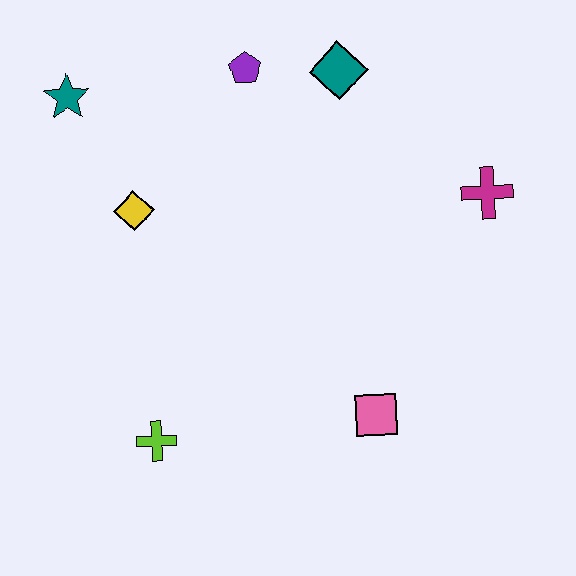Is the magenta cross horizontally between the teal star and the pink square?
No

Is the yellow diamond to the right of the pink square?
No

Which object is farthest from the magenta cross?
The teal star is farthest from the magenta cross.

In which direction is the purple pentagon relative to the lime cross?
The purple pentagon is above the lime cross.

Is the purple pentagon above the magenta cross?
Yes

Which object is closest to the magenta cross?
The teal diamond is closest to the magenta cross.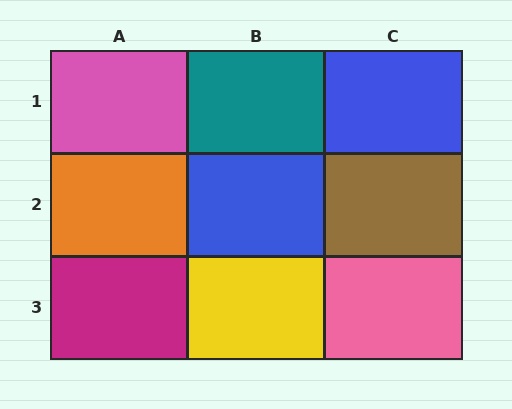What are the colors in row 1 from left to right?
Pink, teal, blue.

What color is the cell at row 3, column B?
Yellow.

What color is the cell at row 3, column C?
Pink.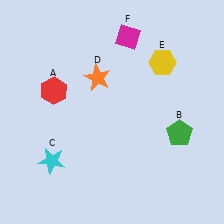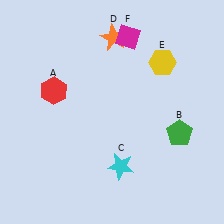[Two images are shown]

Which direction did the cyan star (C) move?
The cyan star (C) moved right.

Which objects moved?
The objects that moved are: the cyan star (C), the orange star (D).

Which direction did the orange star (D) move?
The orange star (D) moved up.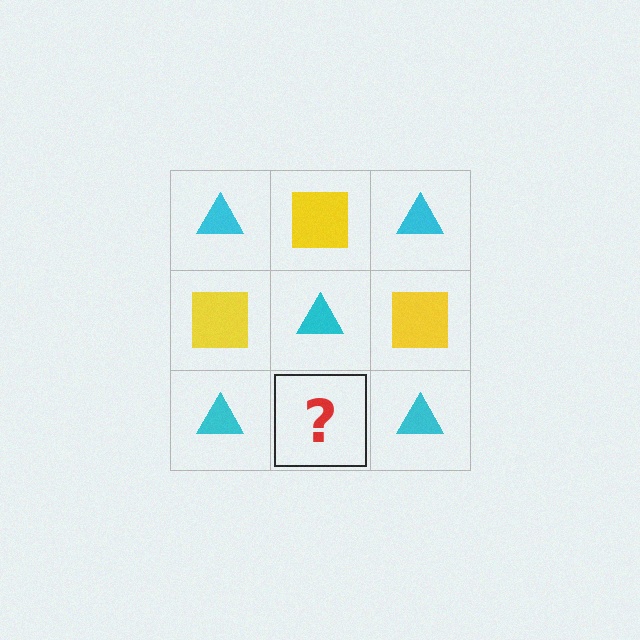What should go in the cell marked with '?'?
The missing cell should contain a yellow square.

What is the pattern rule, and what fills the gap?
The rule is that it alternates cyan triangle and yellow square in a checkerboard pattern. The gap should be filled with a yellow square.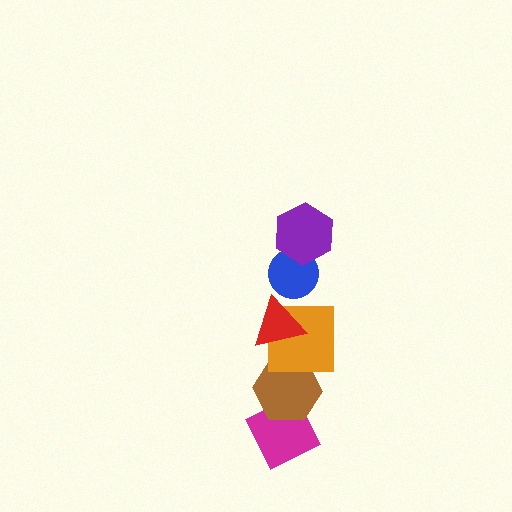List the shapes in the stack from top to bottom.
From top to bottom: the purple hexagon, the blue circle, the red triangle, the orange square, the brown hexagon, the magenta diamond.